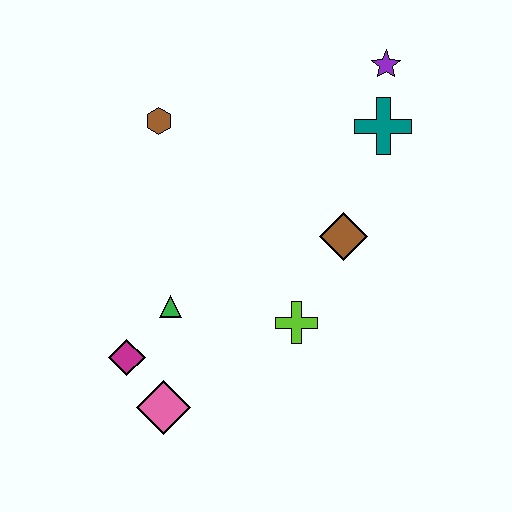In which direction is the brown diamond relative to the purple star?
The brown diamond is below the purple star.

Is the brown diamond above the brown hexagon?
No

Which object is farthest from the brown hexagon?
The pink diamond is farthest from the brown hexagon.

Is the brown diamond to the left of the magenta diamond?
No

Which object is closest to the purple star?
The teal cross is closest to the purple star.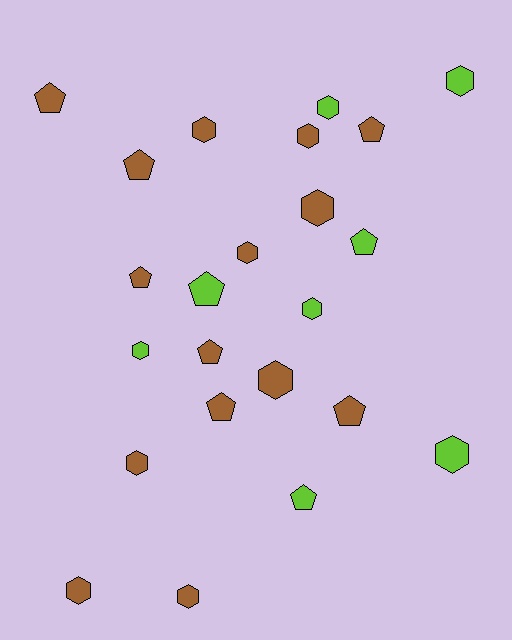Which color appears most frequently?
Brown, with 15 objects.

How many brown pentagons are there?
There are 7 brown pentagons.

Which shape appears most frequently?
Hexagon, with 13 objects.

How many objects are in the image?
There are 23 objects.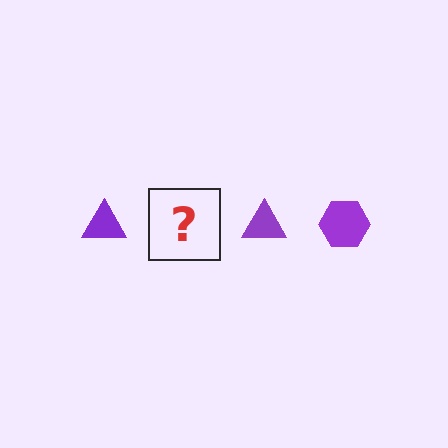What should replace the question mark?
The question mark should be replaced with a purple hexagon.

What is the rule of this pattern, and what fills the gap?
The rule is that the pattern cycles through triangle, hexagon shapes in purple. The gap should be filled with a purple hexagon.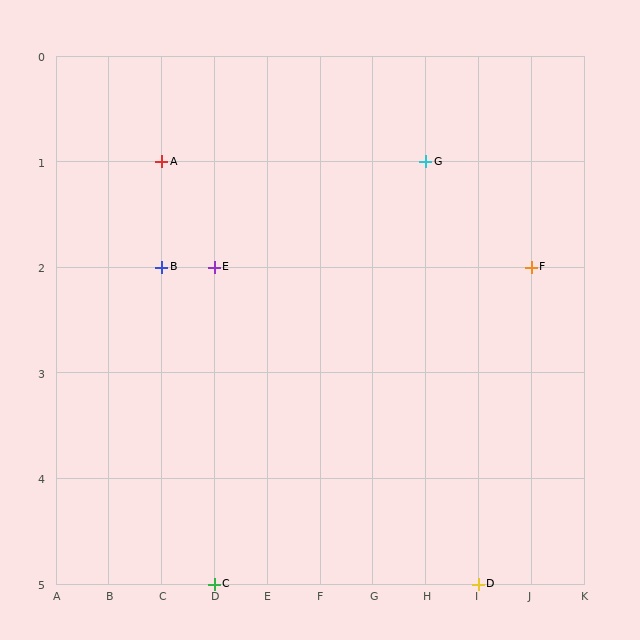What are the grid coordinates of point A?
Point A is at grid coordinates (C, 1).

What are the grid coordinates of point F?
Point F is at grid coordinates (J, 2).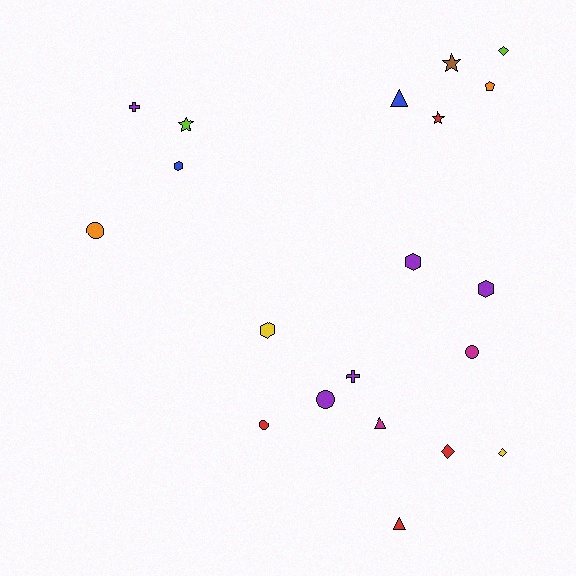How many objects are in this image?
There are 20 objects.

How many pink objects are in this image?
There are no pink objects.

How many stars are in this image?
There are 3 stars.